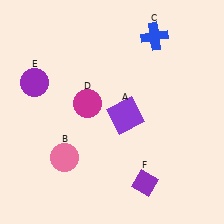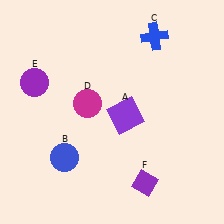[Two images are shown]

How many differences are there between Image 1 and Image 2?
There is 1 difference between the two images.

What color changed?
The circle (B) changed from pink in Image 1 to blue in Image 2.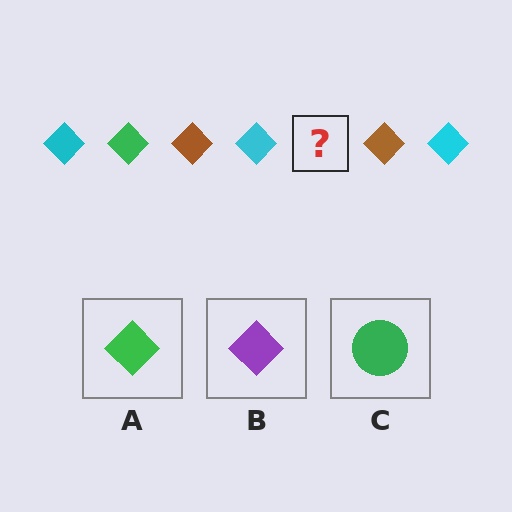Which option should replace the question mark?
Option A.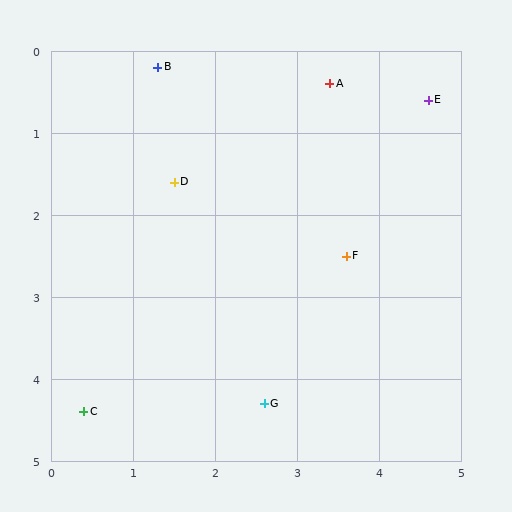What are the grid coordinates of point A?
Point A is at approximately (3.4, 0.4).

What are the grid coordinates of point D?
Point D is at approximately (1.5, 1.6).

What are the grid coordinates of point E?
Point E is at approximately (4.6, 0.6).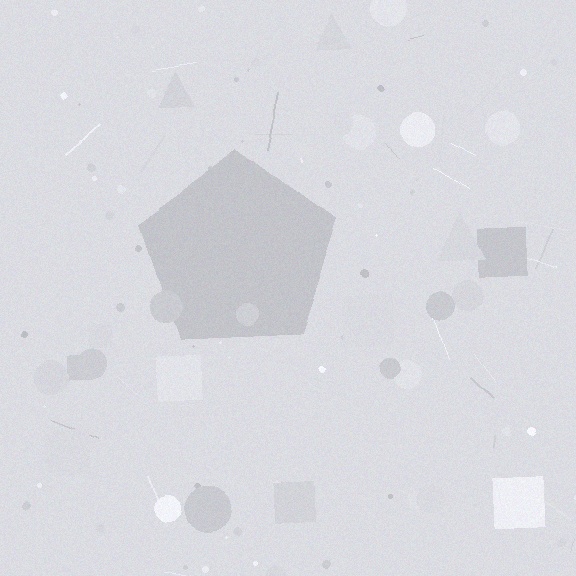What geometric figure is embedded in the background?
A pentagon is embedded in the background.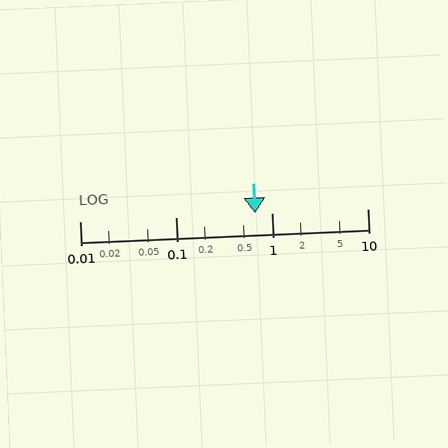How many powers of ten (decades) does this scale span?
The scale spans 3 decades, from 0.01 to 10.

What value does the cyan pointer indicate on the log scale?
The pointer indicates approximately 0.67.